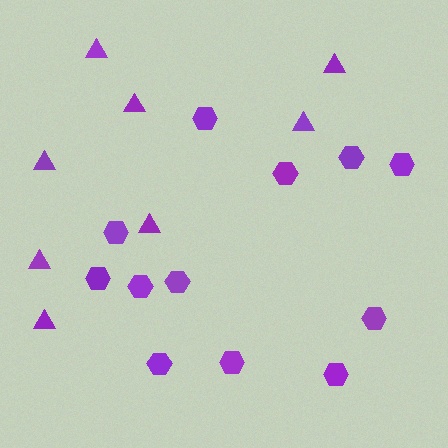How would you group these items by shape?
There are 2 groups: one group of triangles (8) and one group of hexagons (12).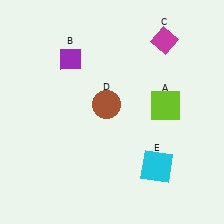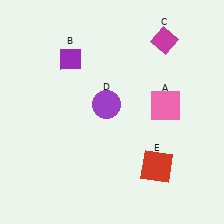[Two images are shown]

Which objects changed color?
A changed from lime to pink. D changed from brown to purple. E changed from cyan to red.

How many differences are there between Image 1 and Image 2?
There are 3 differences between the two images.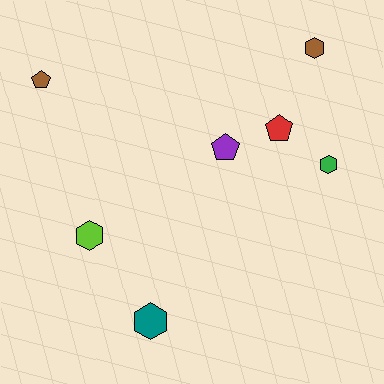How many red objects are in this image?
There is 1 red object.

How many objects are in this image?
There are 7 objects.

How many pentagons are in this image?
There are 3 pentagons.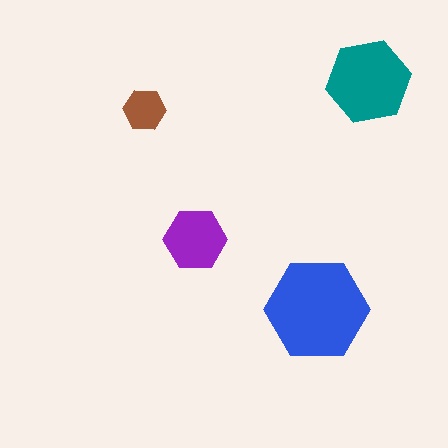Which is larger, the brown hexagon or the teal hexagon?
The teal one.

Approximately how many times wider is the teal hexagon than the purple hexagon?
About 1.5 times wider.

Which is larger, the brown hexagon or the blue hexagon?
The blue one.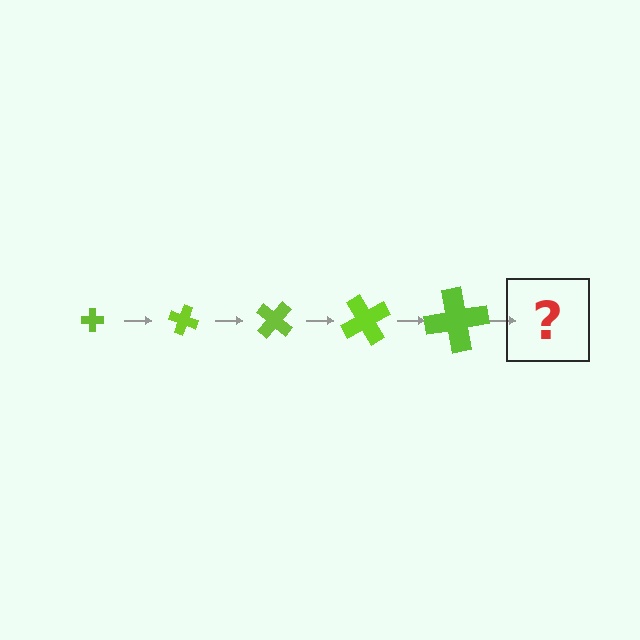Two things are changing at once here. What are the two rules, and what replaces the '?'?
The two rules are that the cross grows larger each step and it rotates 20 degrees each step. The '?' should be a cross, larger than the previous one and rotated 100 degrees from the start.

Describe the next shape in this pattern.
It should be a cross, larger than the previous one and rotated 100 degrees from the start.